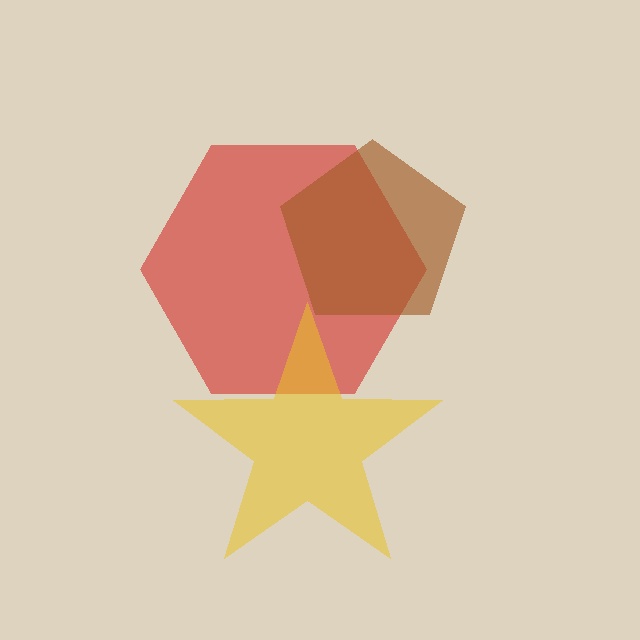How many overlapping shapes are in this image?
There are 3 overlapping shapes in the image.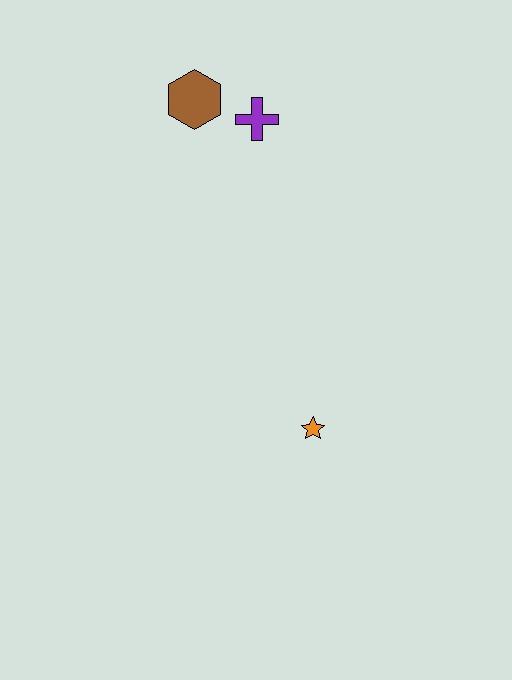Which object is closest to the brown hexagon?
The purple cross is closest to the brown hexagon.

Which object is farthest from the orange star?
The brown hexagon is farthest from the orange star.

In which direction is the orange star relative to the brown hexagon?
The orange star is below the brown hexagon.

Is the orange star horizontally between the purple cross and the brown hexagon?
No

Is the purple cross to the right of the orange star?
No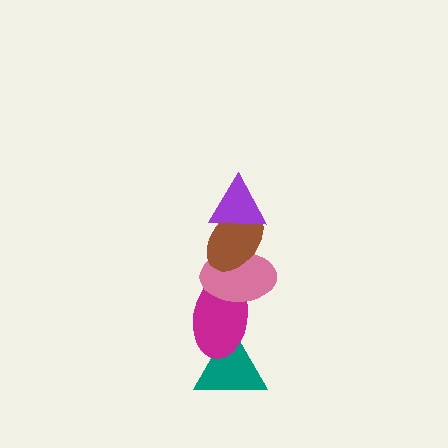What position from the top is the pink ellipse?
The pink ellipse is 3rd from the top.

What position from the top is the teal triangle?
The teal triangle is 5th from the top.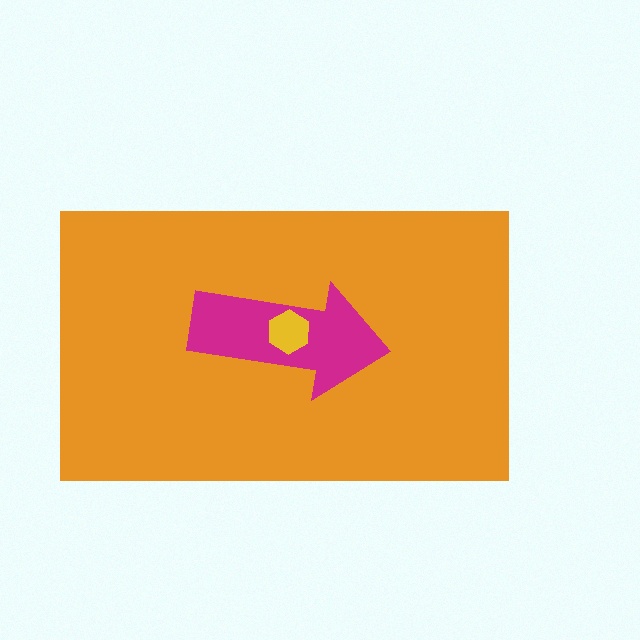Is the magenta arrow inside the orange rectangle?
Yes.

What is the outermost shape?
The orange rectangle.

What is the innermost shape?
The yellow hexagon.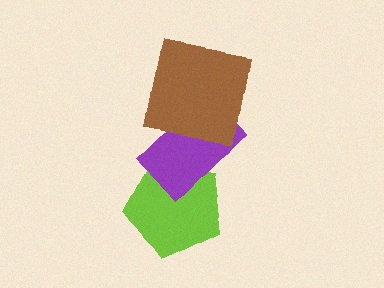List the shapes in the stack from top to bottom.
From top to bottom: the brown square, the purple rectangle, the lime pentagon.